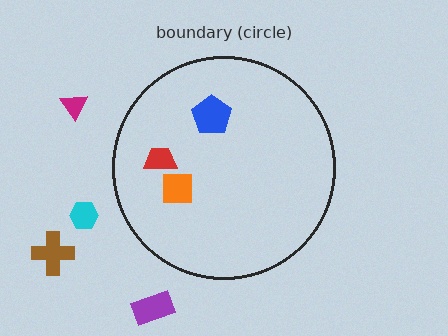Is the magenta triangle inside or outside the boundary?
Outside.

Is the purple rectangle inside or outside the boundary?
Outside.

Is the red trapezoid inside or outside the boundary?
Inside.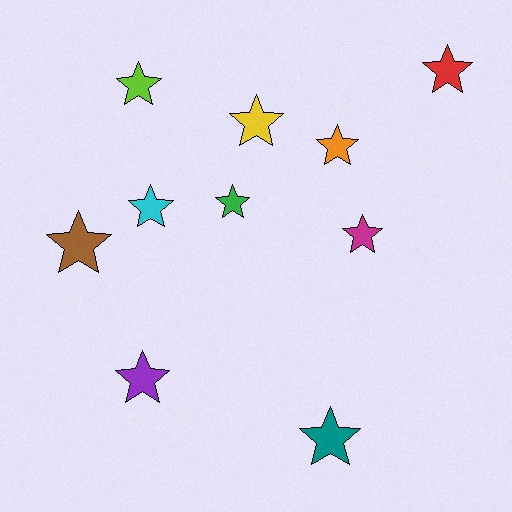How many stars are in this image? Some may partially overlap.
There are 10 stars.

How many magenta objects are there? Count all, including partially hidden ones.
There is 1 magenta object.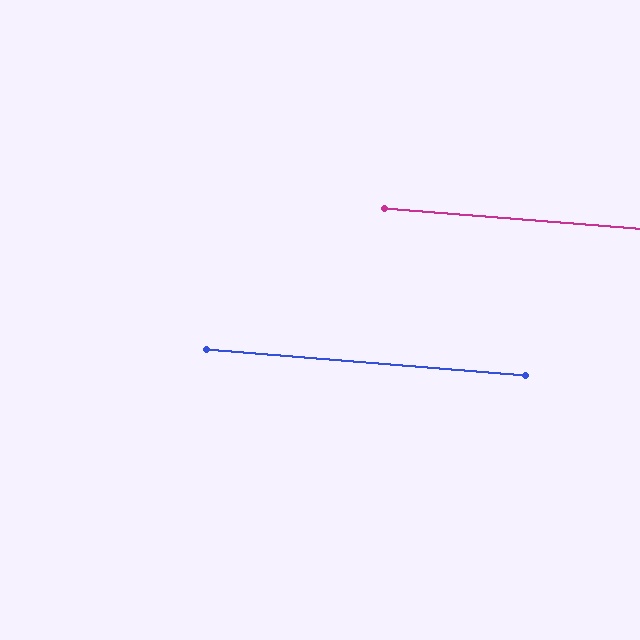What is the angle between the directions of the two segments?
Approximately 0 degrees.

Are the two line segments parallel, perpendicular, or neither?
Parallel — their directions differ by only 0.1°.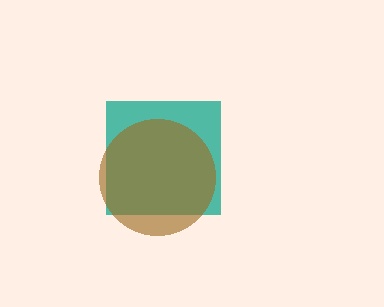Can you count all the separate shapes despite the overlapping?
Yes, there are 2 separate shapes.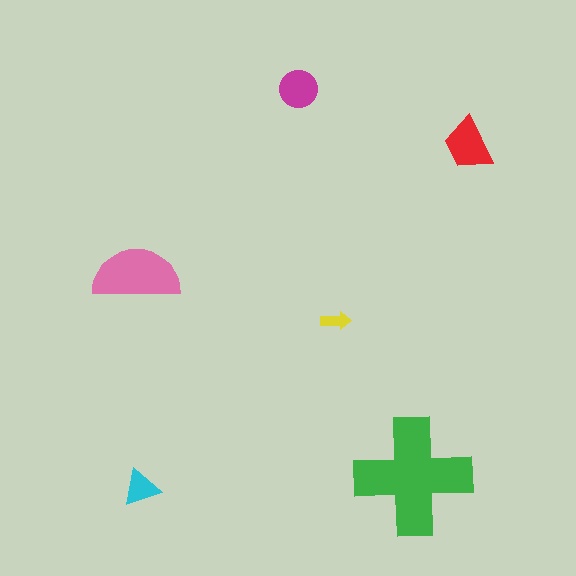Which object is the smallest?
The yellow arrow.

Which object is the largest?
The green cross.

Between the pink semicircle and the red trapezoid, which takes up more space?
The pink semicircle.